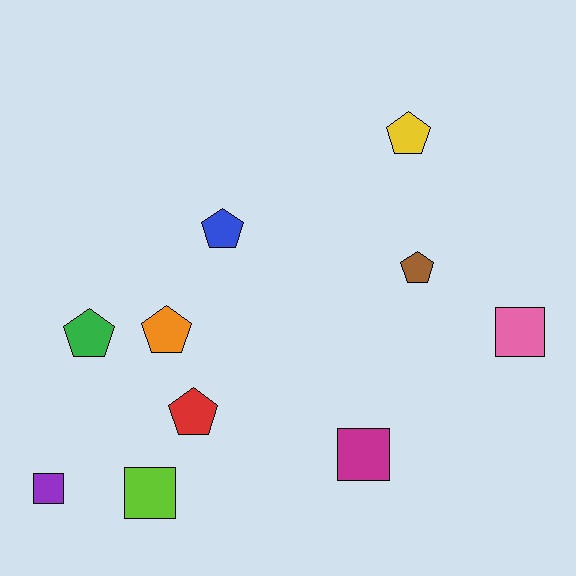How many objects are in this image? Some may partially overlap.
There are 10 objects.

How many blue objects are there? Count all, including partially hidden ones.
There is 1 blue object.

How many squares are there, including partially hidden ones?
There are 4 squares.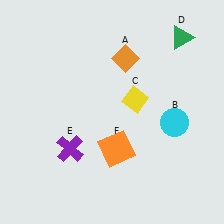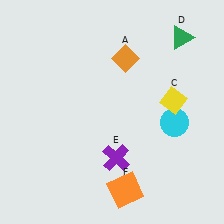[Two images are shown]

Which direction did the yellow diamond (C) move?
The yellow diamond (C) moved right.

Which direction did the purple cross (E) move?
The purple cross (E) moved right.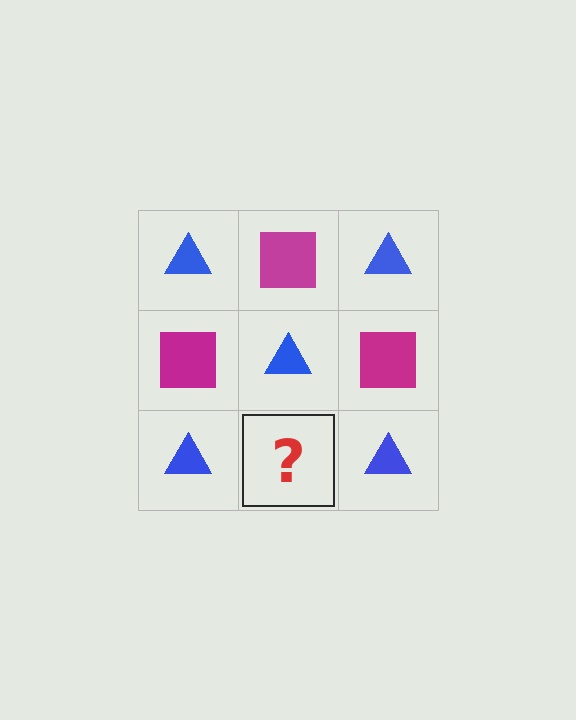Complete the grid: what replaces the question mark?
The question mark should be replaced with a magenta square.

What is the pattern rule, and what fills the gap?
The rule is that it alternates blue triangle and magenta square in a checkerboard pattern. The gap should be filled with a magenta square.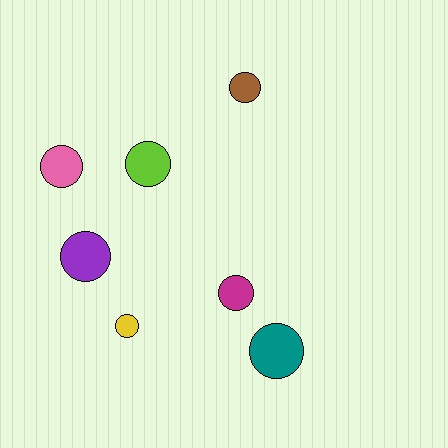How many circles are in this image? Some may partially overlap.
There are 7 circles.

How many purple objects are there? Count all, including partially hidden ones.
There is 1 purple object.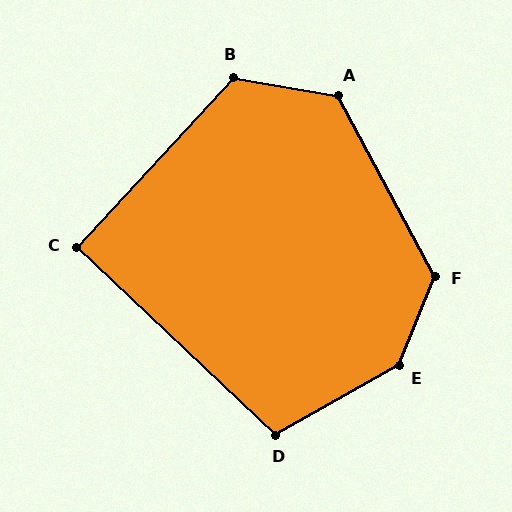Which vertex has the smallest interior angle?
C, at approximately 91 degrees.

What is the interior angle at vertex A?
Approximately 128 degrees (obtuse).